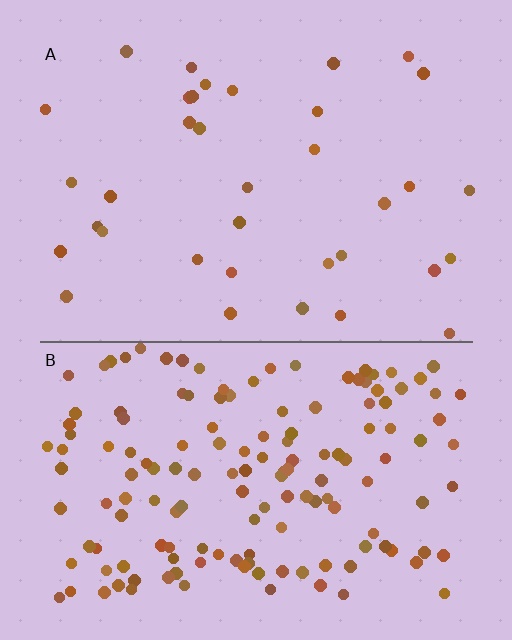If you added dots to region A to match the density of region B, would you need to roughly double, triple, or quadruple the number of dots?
Approximately quadruple.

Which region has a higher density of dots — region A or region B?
B (the bottom).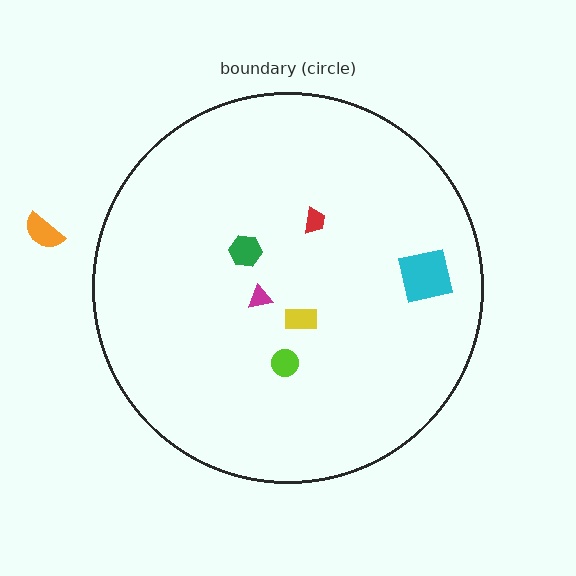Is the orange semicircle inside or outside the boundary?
Outside.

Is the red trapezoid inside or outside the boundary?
Inside.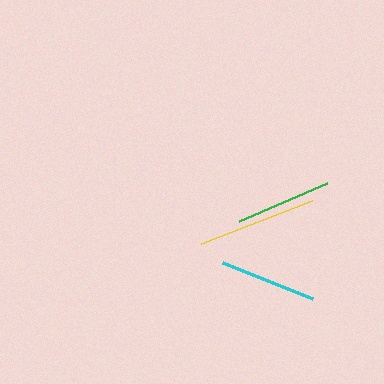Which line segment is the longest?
The yellow line is the longest at approximately 119 pixels.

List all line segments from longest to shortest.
From longest to shortest: yellow, cyan, green.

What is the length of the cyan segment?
The cyan segment is approximately 97 pixels long.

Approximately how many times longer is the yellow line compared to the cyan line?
The yellow line is approximately 1.2 times the length of the cyan line.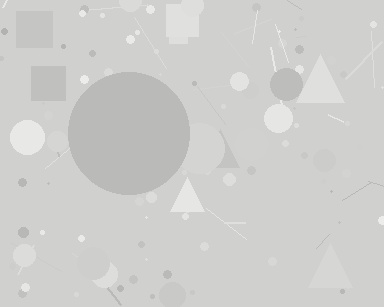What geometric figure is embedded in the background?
A circle is embedded in the background.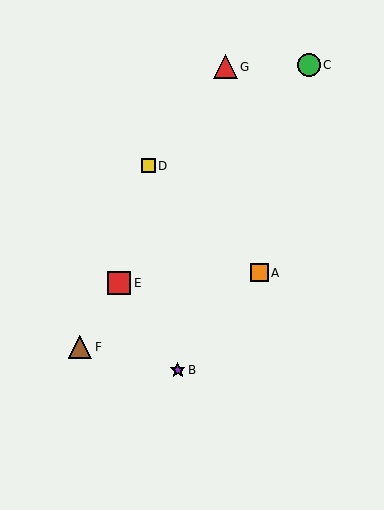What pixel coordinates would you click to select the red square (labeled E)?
Click at (119, 283) to select the red square E.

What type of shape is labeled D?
Shape D is a yellow square.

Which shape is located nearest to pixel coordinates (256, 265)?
The orange square (labeled A) at (259, 273) is nearest to that location.